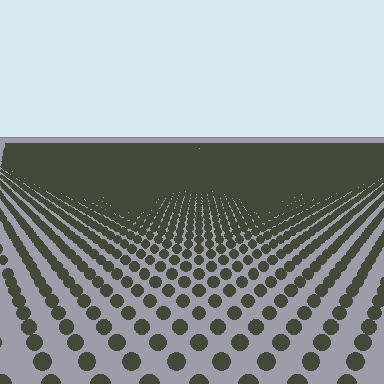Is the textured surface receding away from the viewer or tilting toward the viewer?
The surface is receding away from the viewer. Texture elements get smaller and denser toward the top.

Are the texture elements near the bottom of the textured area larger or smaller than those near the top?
Larger. Near the bottom, elements are closer to the viewer and appear at a bigger on-screen size.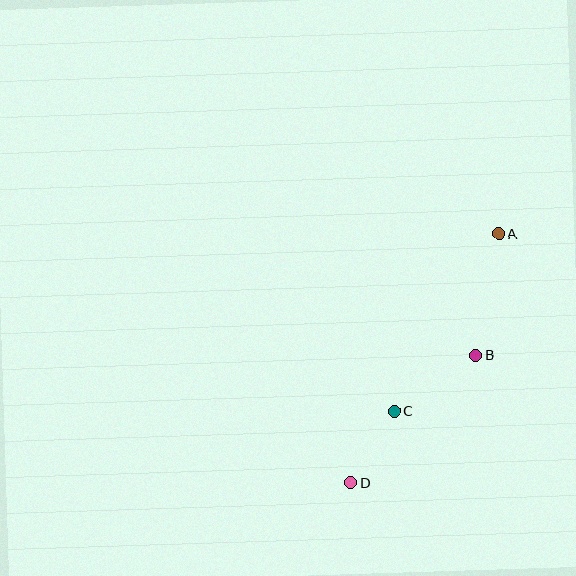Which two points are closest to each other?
Points C and D are closest to each other.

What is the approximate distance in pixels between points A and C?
The distance between A and C is approximately 205 pixels.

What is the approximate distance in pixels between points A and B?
The distance between A and B is approximately 123 pixels.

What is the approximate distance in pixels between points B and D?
The distance between B and D is approximately 179 pixels.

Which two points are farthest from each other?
Points A and D are farthest from each other.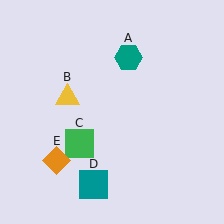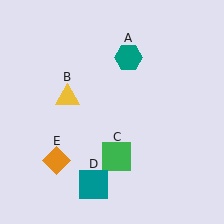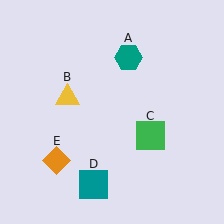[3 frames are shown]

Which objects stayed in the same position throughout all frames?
Teal hexagon (object A) and yellow triangle (object B) and teal square (object D) and orange diamond (object E) remained stationary.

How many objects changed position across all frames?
1 object changed position: green square (object C).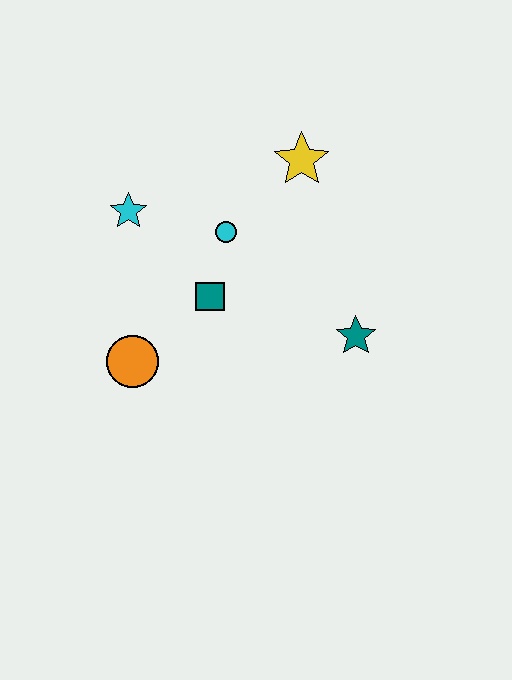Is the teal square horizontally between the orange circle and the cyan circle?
Yes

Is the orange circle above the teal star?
No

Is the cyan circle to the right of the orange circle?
Yes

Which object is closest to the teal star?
The teal square is closest to the teal star.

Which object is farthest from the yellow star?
The orange circle is farthest from the yellow star.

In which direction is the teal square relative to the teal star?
The teal square is to the left of the teal star.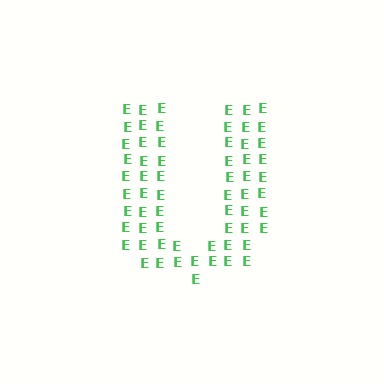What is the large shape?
The large shape is the letter U.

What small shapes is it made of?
It is made of small letter E's.